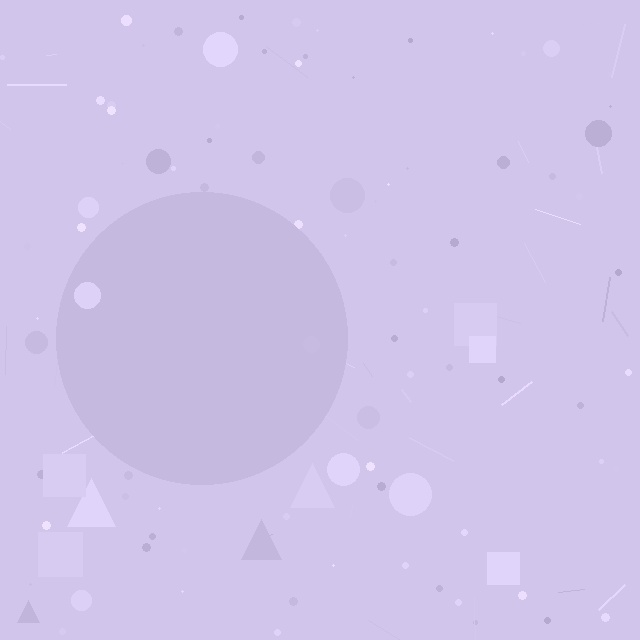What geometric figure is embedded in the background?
A circle is embedded in the background.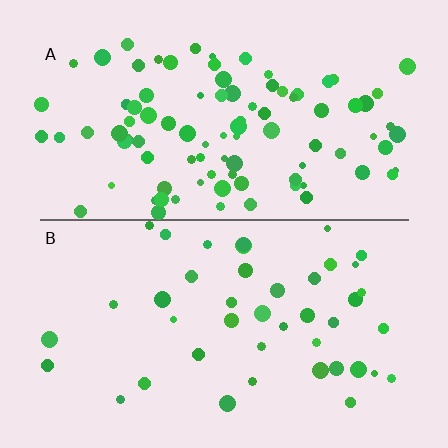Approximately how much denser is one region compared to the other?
Approximately 2.2× — region A over region B.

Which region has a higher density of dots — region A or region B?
A (the top).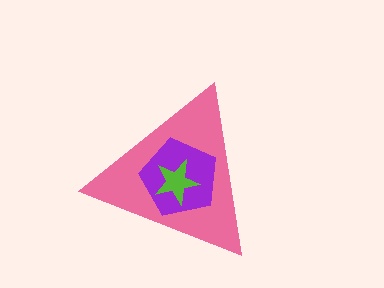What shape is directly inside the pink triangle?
The purple pentagon.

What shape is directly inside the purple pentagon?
The lime star.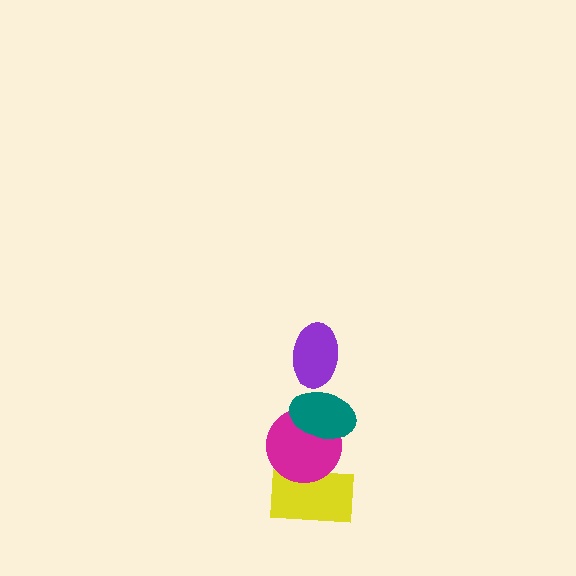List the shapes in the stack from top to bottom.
From top to bottom: the purple ellipse, the teal ellipse, the magenta circle, the yellow rectangle.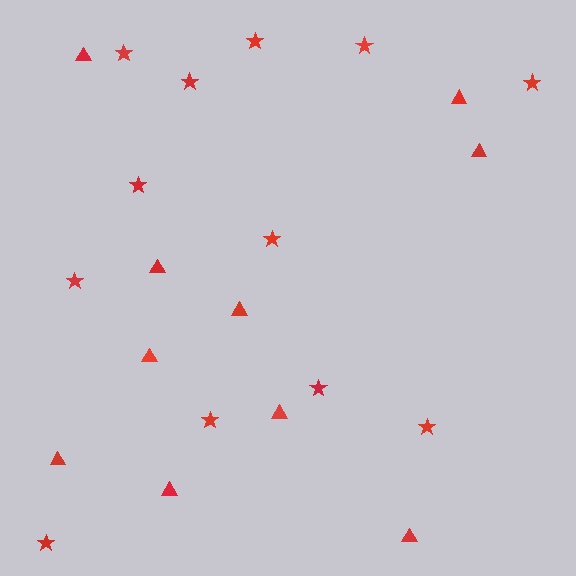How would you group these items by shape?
There are 2 groups: one group of stars (12) and one group of triangles (10).